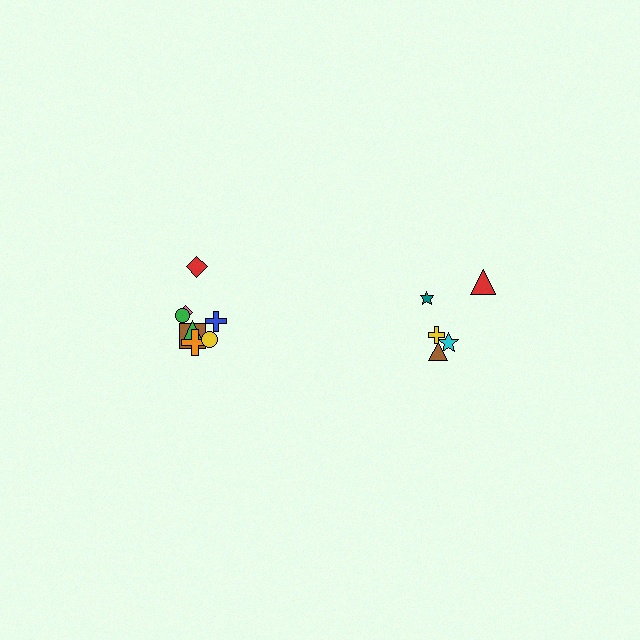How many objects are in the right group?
There are 5 objects.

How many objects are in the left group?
There are 8 objects.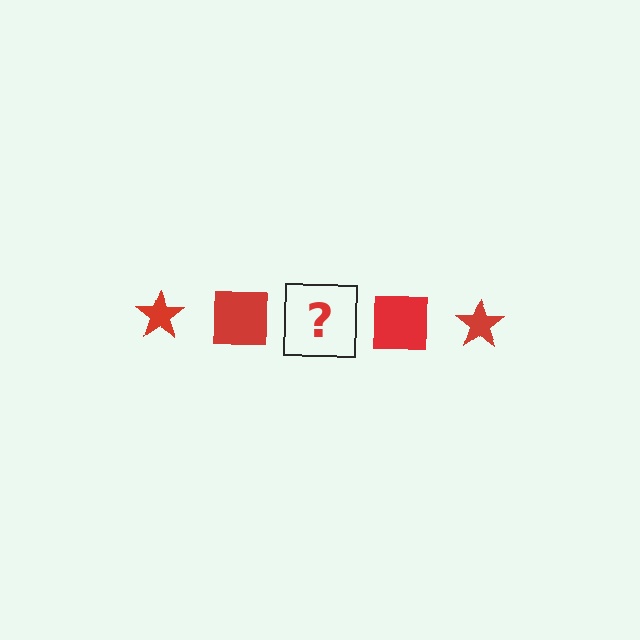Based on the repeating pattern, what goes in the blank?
The blank should be a red star.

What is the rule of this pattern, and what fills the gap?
The rule is that the pattern cycles through star, square shapes in red. The gap should be filled with a red star.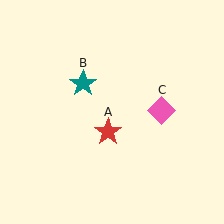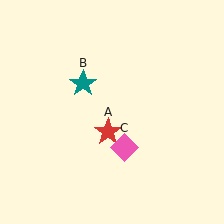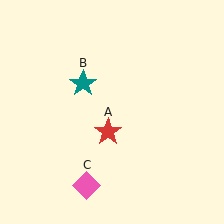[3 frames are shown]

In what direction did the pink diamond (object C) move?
The pink diamond (object C) moved down and to the left.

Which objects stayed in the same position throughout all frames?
Red star (object A) and teal star (object B) remained stationary.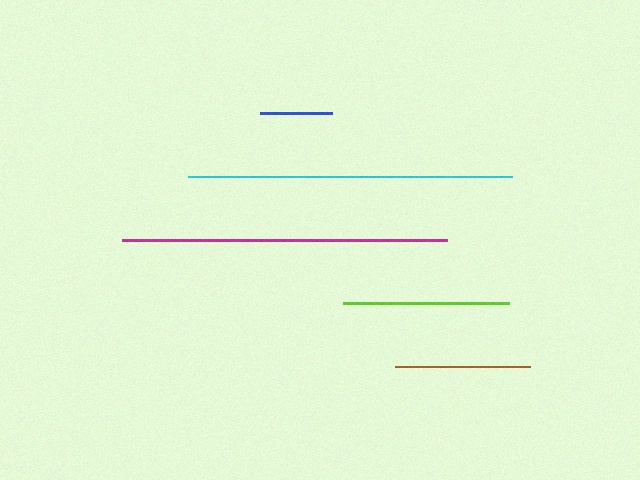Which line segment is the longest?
The magenta line is the longest at approximately 325 pixels.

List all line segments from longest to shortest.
From longest to shortest: magenta, cyan, lime, brown, blue.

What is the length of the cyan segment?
The cyan segment is approximately 325 pixels long.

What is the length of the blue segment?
The blue segment is approximately 72 pixels long.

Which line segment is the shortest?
The blue line is the shortest at approximately 72 pixels.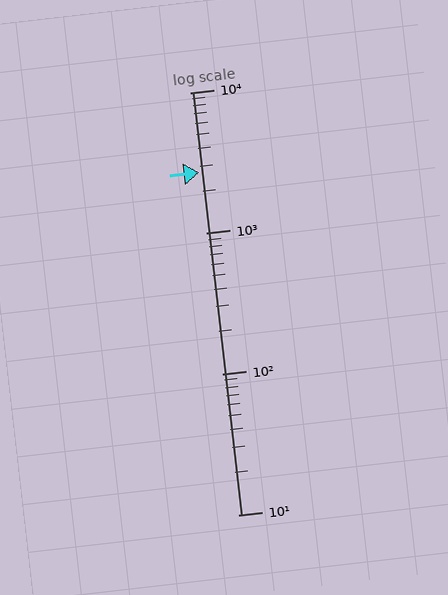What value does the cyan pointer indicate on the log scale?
The pointer indicates approximately 2700.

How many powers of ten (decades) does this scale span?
The scale spans 3 decades, from 10 to 10000.